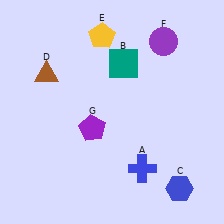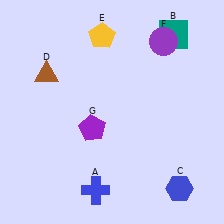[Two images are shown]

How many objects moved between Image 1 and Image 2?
2 objects moved between the two images.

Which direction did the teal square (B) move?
The teal square (B) moved right.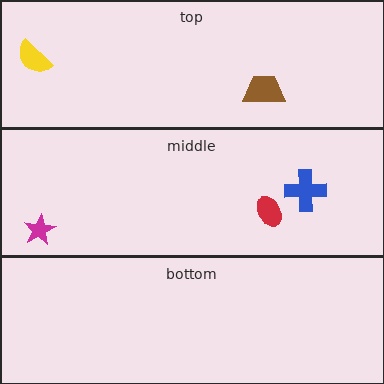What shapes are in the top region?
The yellow semicircle, the brown trapezoid.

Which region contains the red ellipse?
The middle region.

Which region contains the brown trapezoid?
The top region.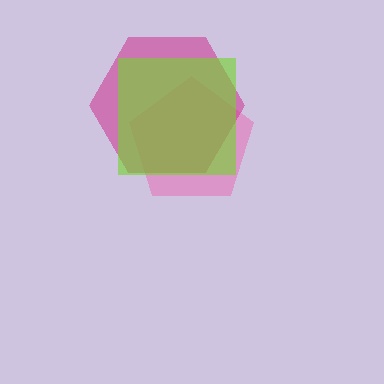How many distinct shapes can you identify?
There are 3 distinct shapes: a pink pentagon, a magenta hexagon, a lime square.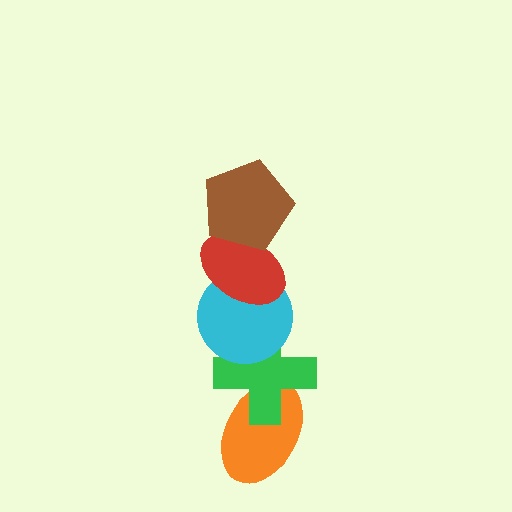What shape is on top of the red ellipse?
The brown pentagon is on top of the red ellipse.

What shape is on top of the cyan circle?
The red ellipse is on top of the cyan circle.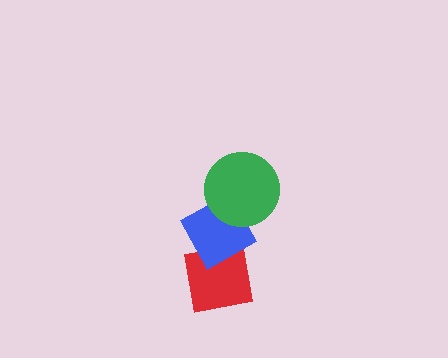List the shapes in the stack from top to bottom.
From top to bottom: the green circle, the blue diamond, the red square.